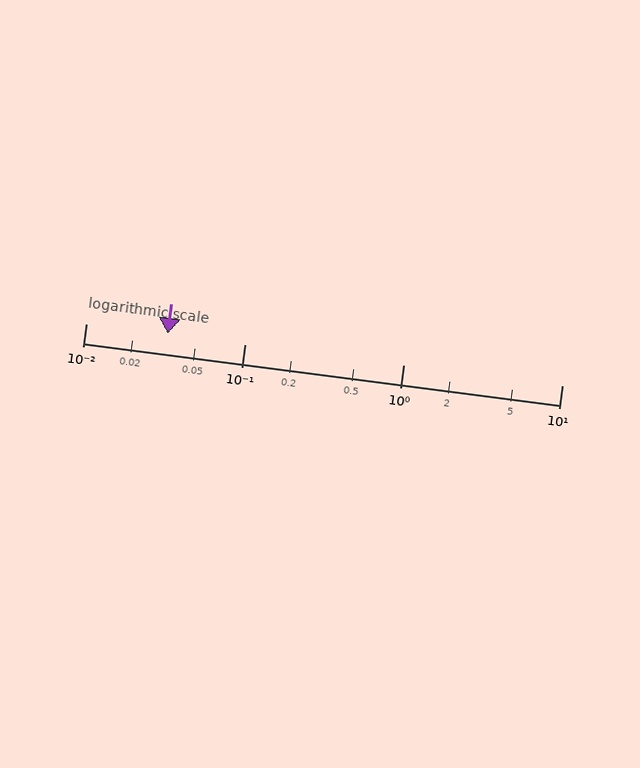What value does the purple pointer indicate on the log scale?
The pointer indicates approximately 0.033.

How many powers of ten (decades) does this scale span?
The scale spans 3 decades, from 0.01 to 10.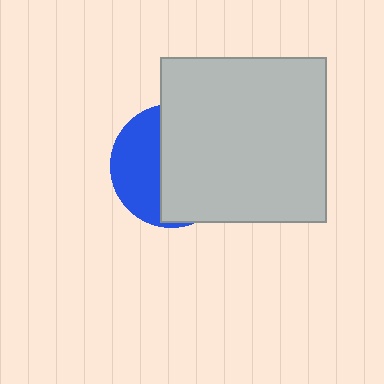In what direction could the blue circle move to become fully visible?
The blue circle could move left. That would shift it out from behind the light gray square entirely.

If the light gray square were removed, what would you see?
You would see the complete blue circle.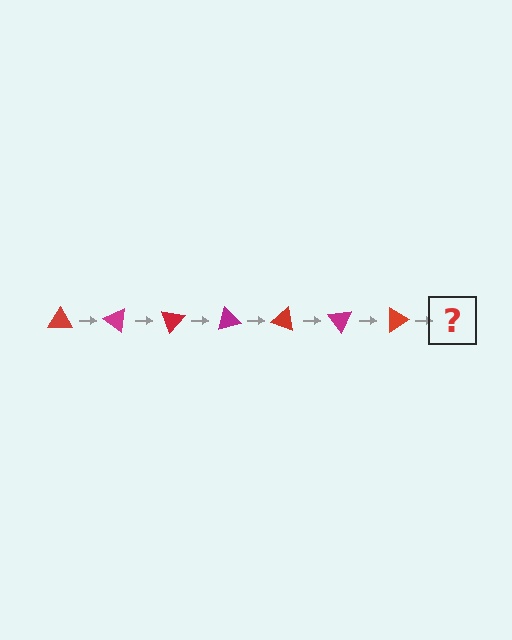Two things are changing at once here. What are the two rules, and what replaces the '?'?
The two rules are that it rotates 35 degrees each step and the color cycles through red and magenta. The '?' should be a magenta triangle, rotated 245 degrees from the start.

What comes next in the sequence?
The next element should be a magenta triangle, rotated 245 degrees from the start.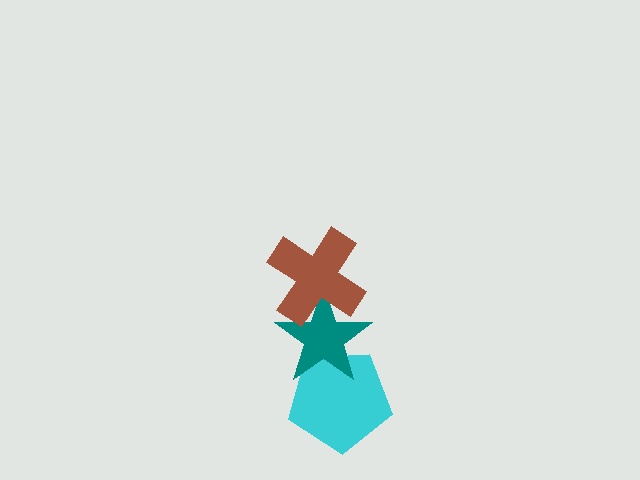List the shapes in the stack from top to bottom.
From top to bottom: the brown cross, the teal star, the cyan pentagon.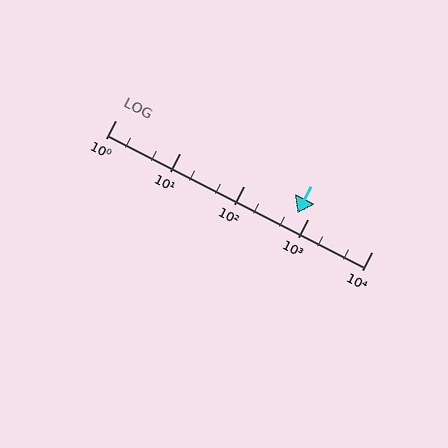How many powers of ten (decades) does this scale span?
The scale spans 4 decades, from 1 to 10000.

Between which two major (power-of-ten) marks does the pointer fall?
The pointer is between 100 and 1000.